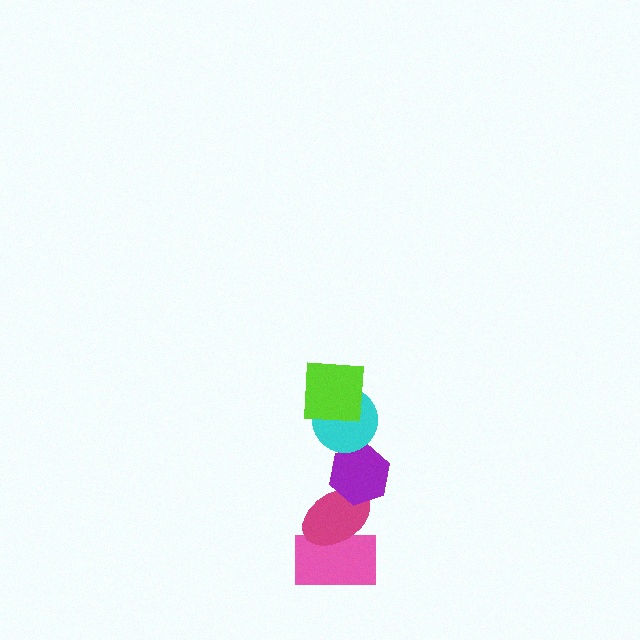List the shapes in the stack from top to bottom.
From top to bottom: the lime square, the cyan circle, the purple hexagon, the magenta ellipse, the pink rectangle.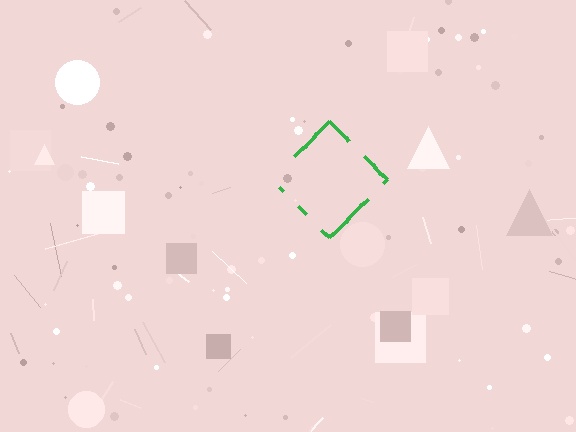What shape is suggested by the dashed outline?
The dashed outline suggests a diamond.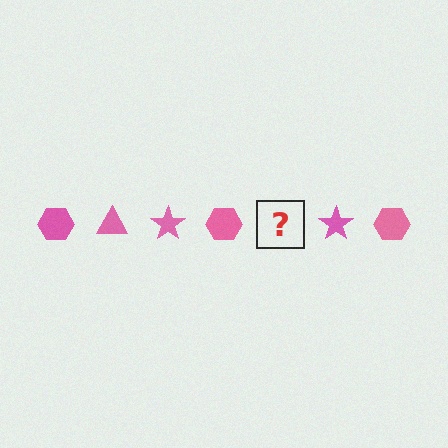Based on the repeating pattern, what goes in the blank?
The blank should be a pink triangle.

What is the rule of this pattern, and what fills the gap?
The rule is that the pattern cycles through hexagon, triangle, star shapes in pink. The gap should be filled with a pink triangle.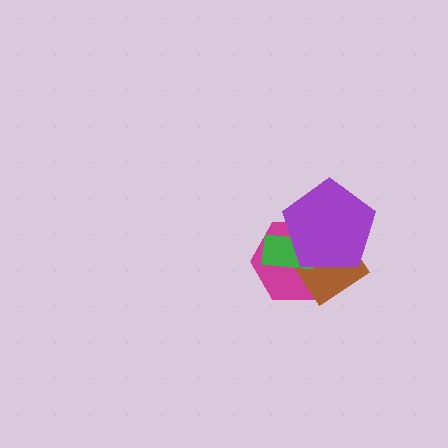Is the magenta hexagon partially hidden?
Yes, it is partially covered by another shape.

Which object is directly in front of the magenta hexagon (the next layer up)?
The brown diamond is directly in front of the magenta hexagon.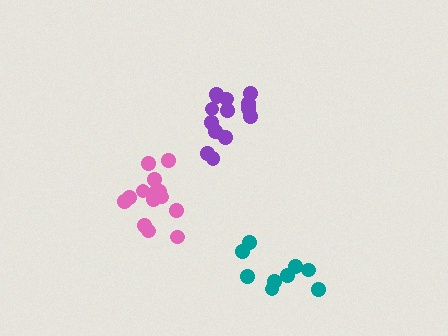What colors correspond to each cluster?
The clusters are colored: purple, teal, pink.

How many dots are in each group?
Group 1: 15 dots, Group 2: 9 dots, Group 3: 15 dots (39 total).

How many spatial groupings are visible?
There are 3 spatial groupings.